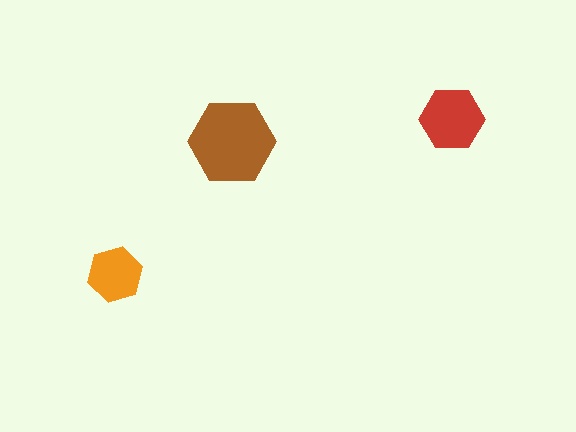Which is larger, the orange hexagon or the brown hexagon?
The brown one.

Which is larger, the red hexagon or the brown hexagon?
The brown one.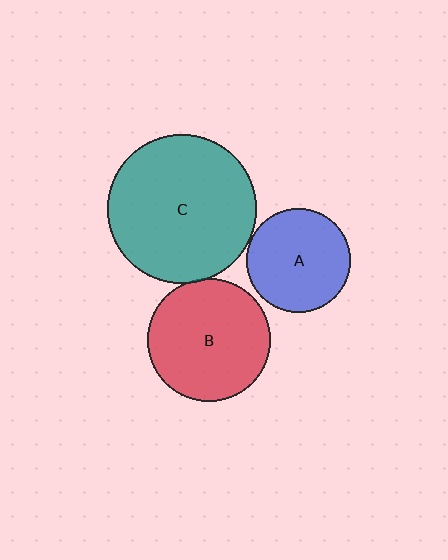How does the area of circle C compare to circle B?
Approximately 1.4 times.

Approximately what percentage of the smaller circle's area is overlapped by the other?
Approximately 5%.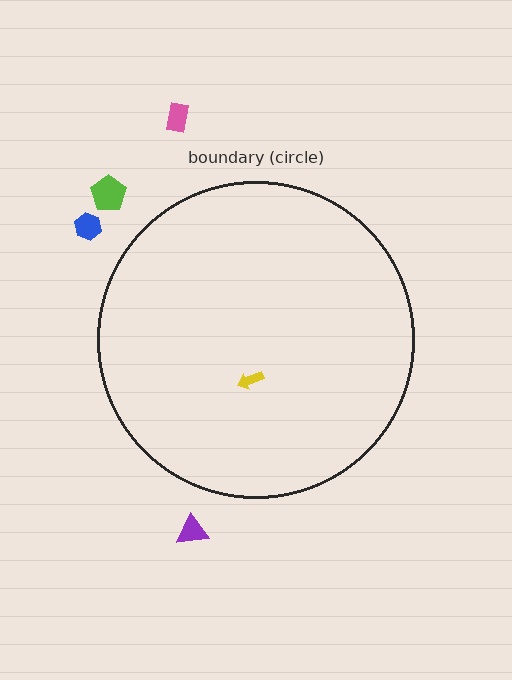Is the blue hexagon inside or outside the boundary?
Outside.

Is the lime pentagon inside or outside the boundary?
Outside.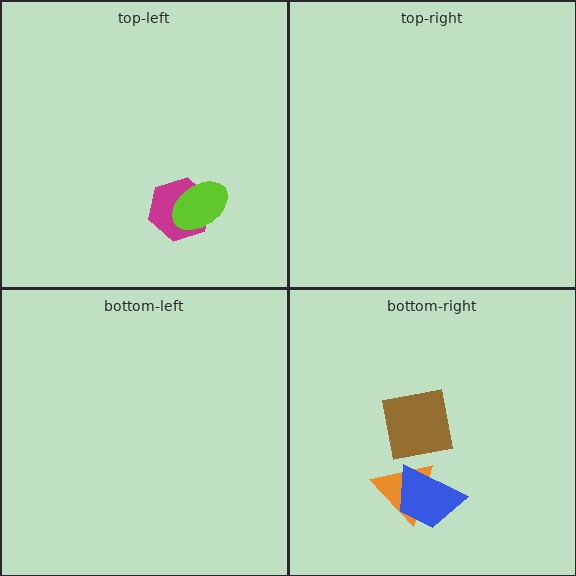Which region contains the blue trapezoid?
The bottom-right region.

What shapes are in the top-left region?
The magenta hexagon, the lime ellipse.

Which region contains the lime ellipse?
The top-left region.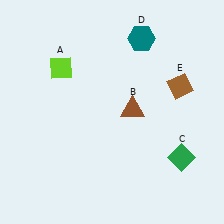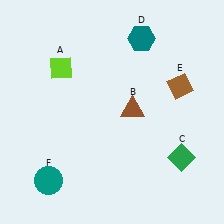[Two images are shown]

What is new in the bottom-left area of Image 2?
A teal circle (F) was added in the bottom-left area of Image 2.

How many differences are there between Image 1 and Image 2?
There is 1 difference between the two images.